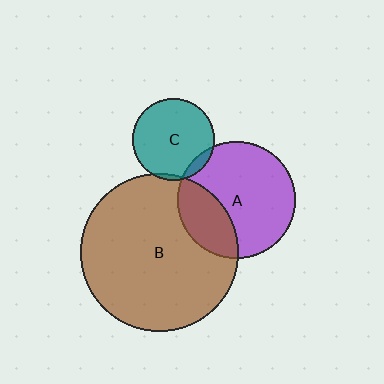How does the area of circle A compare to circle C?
Approximately 2.0 times.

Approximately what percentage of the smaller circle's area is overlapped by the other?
Approximately 5%.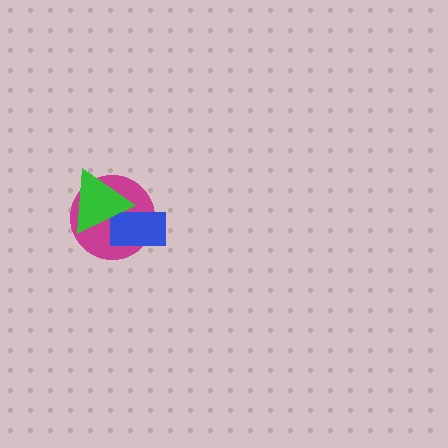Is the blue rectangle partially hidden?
Yes, it is partially covered by another shape.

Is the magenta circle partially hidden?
Yes, it is partially covered by another shape.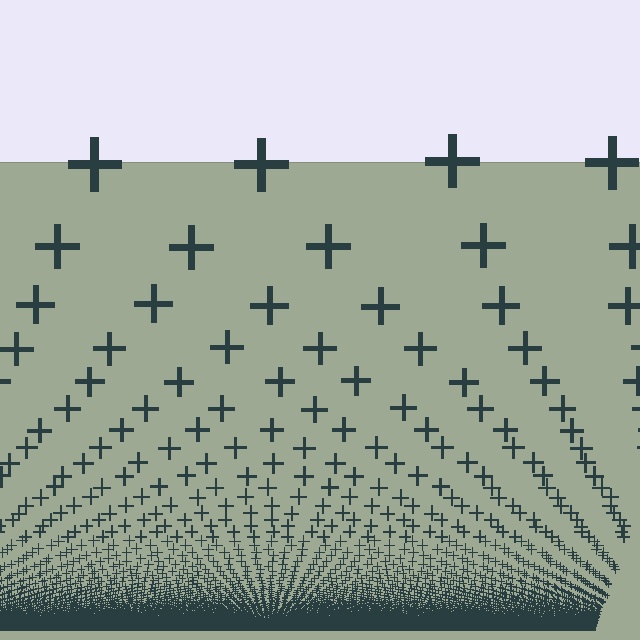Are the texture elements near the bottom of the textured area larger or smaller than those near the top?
Smaller. The gradient is inverted — elements near the bottom are smaller and denser.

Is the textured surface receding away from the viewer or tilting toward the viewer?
The surface appears to tilt toward the viewer. Texture elements get larger and sparser toward the top.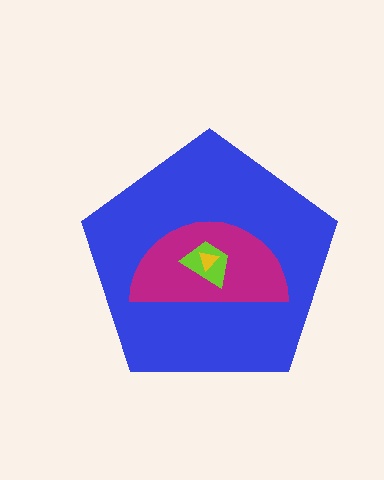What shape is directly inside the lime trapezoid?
The yellow triangle.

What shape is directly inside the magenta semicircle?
The lime trapezoid.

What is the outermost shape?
The blue pentagon.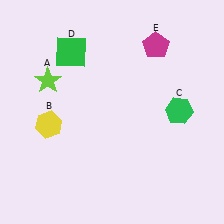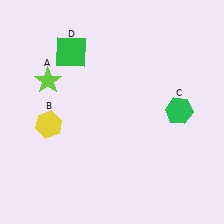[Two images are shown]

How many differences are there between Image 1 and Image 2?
There is 1 difference between the two images.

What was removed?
The magenta pentagon (E) was removed in Image 2.